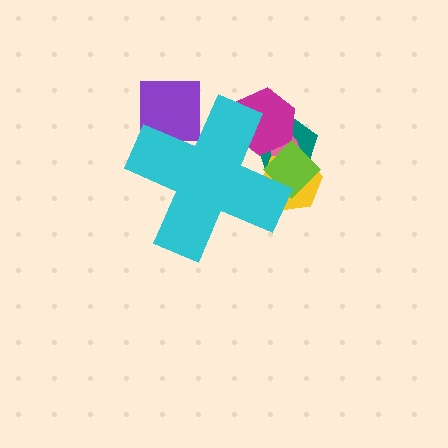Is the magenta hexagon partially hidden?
Yes, the magenta hexagon is partially hidden behind the cyan cross.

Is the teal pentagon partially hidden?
Yes, the teal pentagon is partially hidden behind the cyan cross.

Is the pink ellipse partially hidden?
Yes, the pink ellipse is partially hidden behind the cyan cross.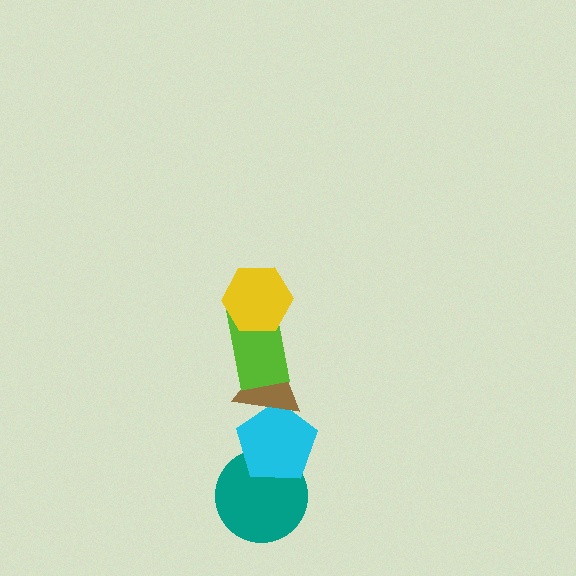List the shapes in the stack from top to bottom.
From top to bottom: the yellow hexagon, the lime rectangle, the brown triangle, the cyan pentagon, the teal circle.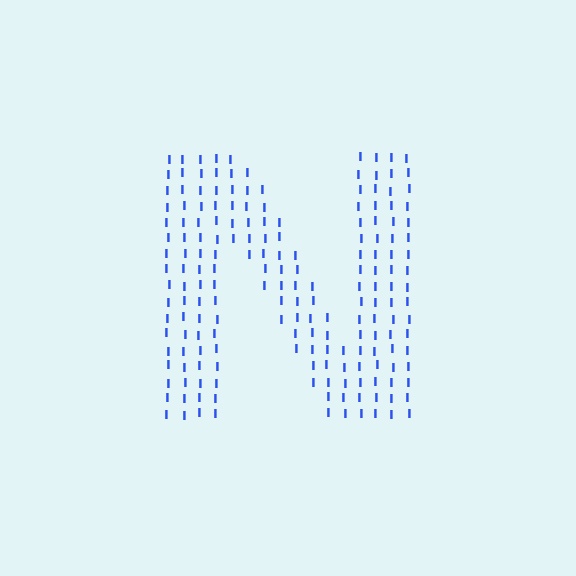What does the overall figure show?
The overall figure shows the letter N.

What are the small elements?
The small elements are letter I's.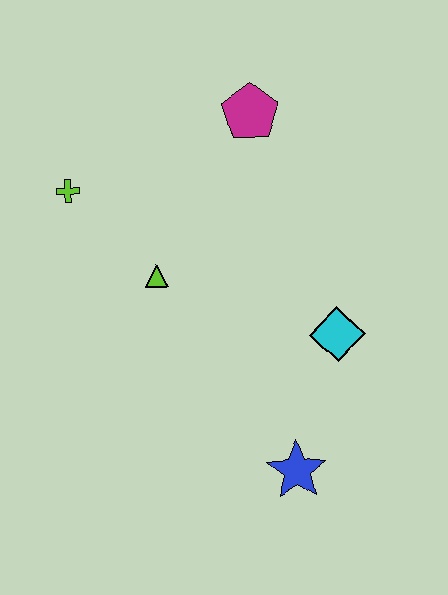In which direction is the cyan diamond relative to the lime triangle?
The cyan diamond is to the right of the lime triangle.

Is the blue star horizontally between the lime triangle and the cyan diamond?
Yes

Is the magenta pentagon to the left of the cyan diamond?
Yes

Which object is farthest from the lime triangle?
The blue star is farthest from the lime triangle.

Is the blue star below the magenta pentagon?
Yes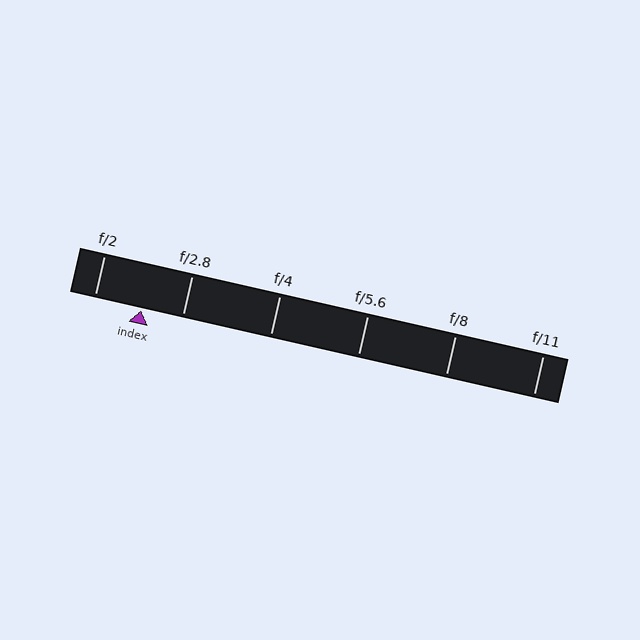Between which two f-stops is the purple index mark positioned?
The index mark is between f/2 and f/2.8.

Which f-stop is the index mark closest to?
The index mark is closest to f/2.8.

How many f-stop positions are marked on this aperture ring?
There are 6 f-stop positions marked.